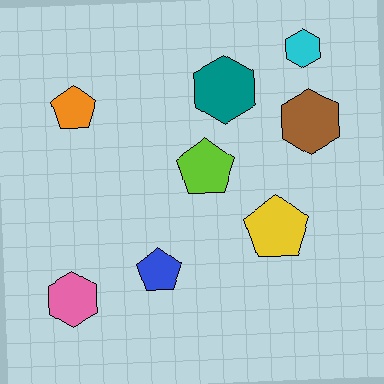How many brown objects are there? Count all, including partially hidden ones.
There is 1 brown object.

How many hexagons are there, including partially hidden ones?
There are 4 hexagons.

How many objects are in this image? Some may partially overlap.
There are 8 objects.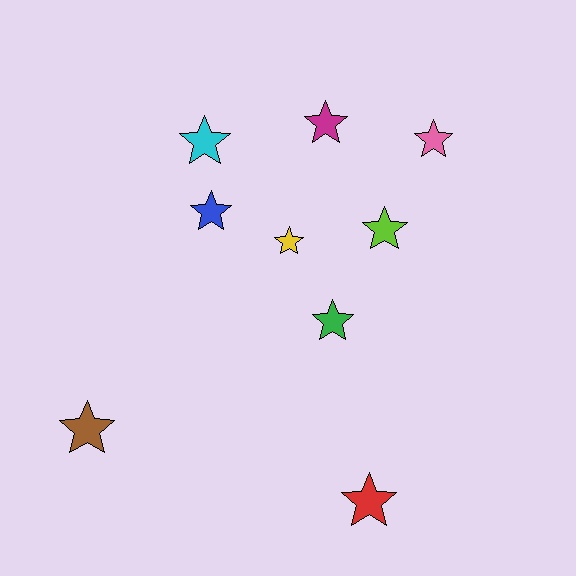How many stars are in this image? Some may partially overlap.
There are 9 stars.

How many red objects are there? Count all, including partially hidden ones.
There is 1 red object.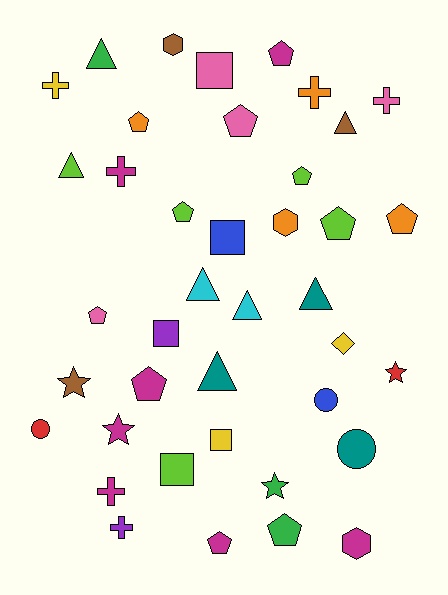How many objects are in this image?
There are 40 objects.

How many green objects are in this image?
There are 3 green objects.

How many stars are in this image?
There are 4 stars.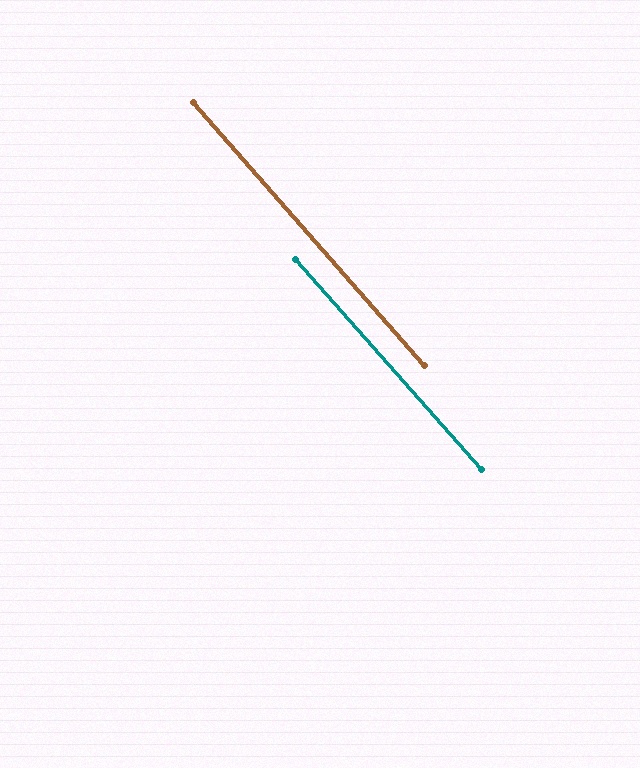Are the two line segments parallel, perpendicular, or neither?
Parallel — their directions differ by only 0.3°.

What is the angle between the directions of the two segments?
Approximately 0 degrees.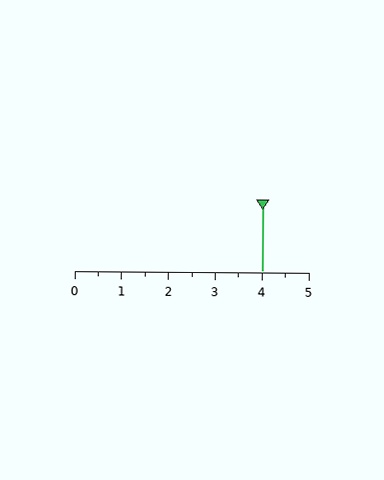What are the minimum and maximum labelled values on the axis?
The axis runs from 0 to 5.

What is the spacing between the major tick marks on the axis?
The major ticks are spaced 1 apart.